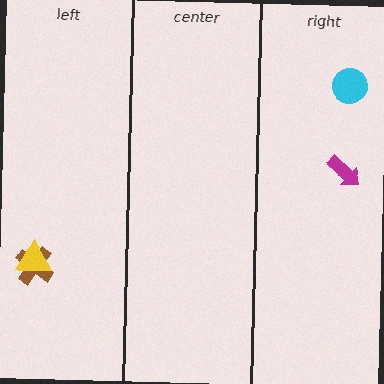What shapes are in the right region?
The magenta arrow, the cyan circle.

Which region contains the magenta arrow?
The right region.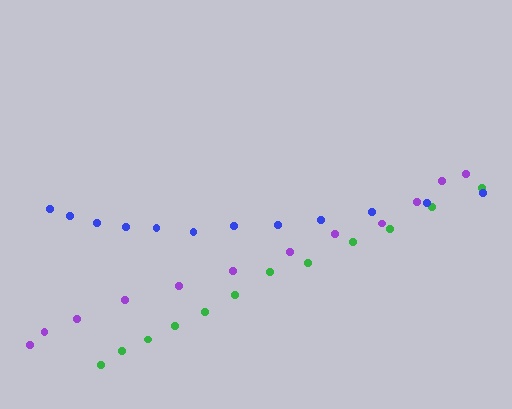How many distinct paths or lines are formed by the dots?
There are 3 distinct paths.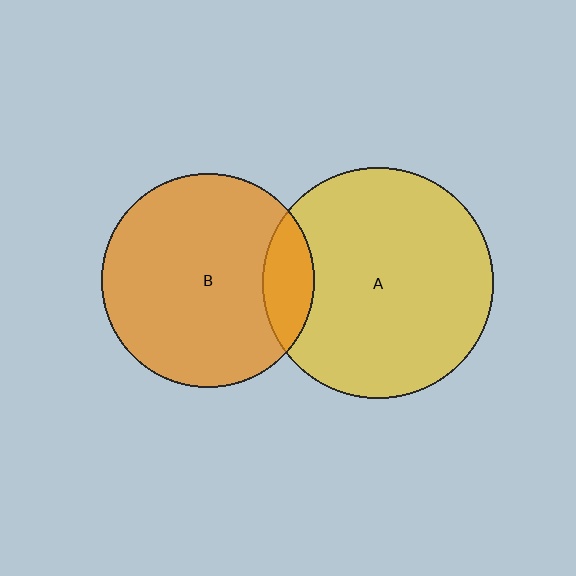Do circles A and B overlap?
Yes.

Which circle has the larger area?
Circle A (yellow).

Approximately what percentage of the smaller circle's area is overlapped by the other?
Approximately 15%.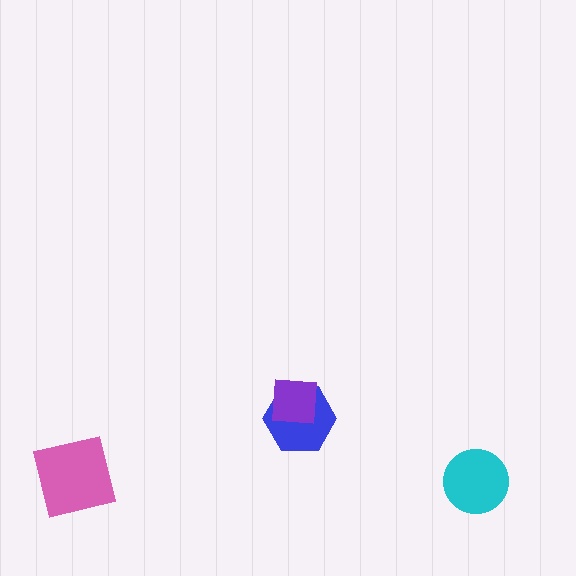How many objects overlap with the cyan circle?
0 objects overlap with the cyan circle.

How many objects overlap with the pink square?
0 objects overlap with the pink square.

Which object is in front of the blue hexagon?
The purple square is in front of the blue hexagon.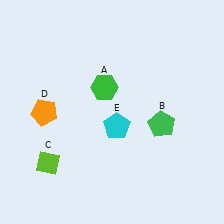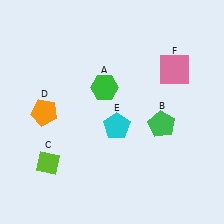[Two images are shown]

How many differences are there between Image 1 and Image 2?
There is 1 difference between the two images.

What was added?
A pink square (F) was added in Image 2.